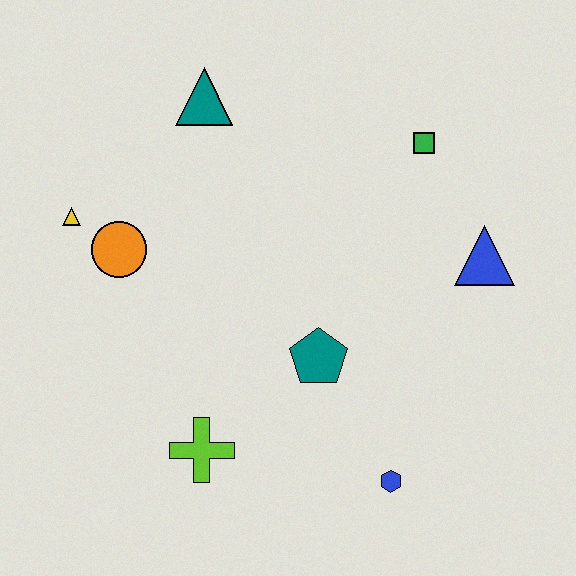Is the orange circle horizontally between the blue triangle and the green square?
No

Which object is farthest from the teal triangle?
The blue hexagon is farthest from the teal triangle.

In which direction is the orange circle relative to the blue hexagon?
The orange circle is to the left of the blue hexagon.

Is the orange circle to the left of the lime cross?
Yes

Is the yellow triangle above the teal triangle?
No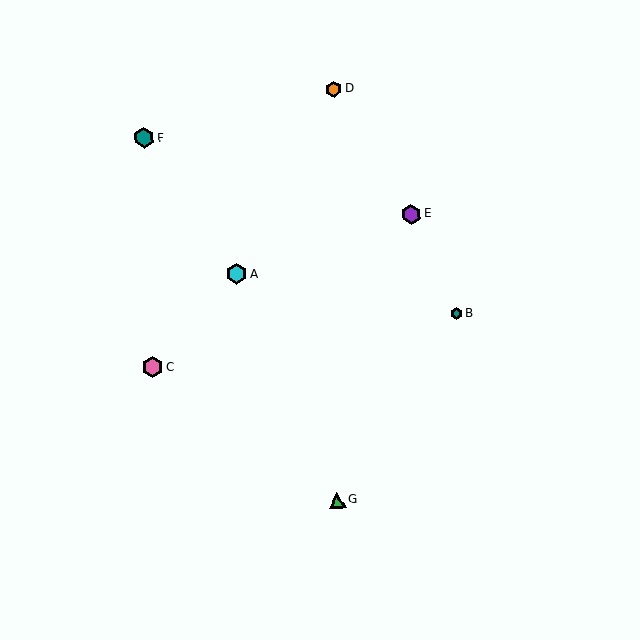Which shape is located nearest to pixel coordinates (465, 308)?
The teal hexagon (labeled B) at (456, 313) is nearest to that location.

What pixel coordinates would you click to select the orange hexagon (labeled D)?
Click at (334, 89) to select the orange hexagon D.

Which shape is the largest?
The pink hexagon (labeled C) is the largest.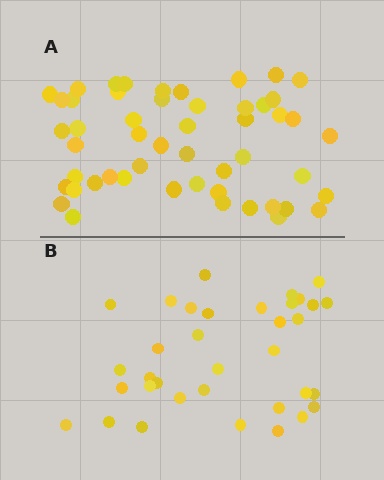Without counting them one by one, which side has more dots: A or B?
Region A (the top region) has more dots.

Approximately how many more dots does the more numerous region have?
Region A has approximately 15 more dots than region B.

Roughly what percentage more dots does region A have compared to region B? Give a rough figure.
About 45% more.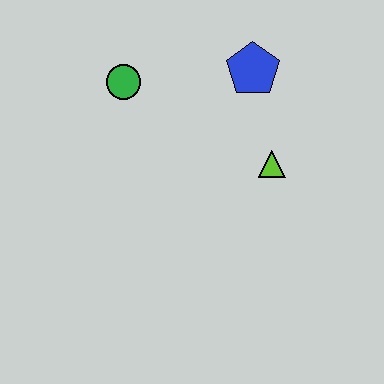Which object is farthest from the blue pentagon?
The green circle is farthest from the blue pentagon.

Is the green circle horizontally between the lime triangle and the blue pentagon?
No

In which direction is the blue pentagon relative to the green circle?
The blue pentagon is to the right of the green circle.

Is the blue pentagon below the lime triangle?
No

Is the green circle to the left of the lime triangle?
Yes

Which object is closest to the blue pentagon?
The lime triangle is closest to the blue pentagon.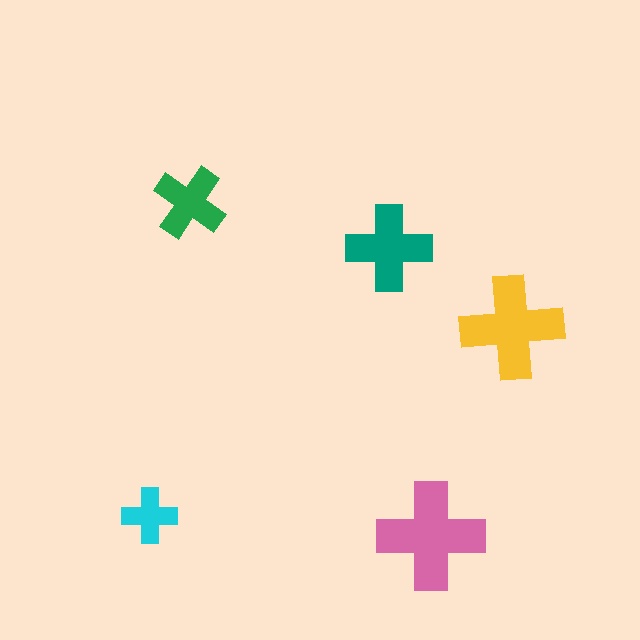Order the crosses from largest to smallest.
the pink one, the yellow one, the teal one, the green one, the cyan one.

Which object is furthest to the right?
The yellow cross is rightmost.